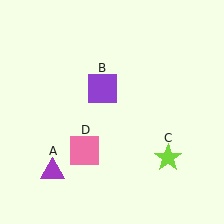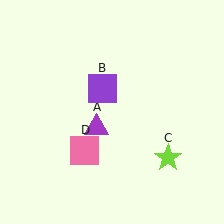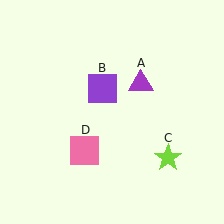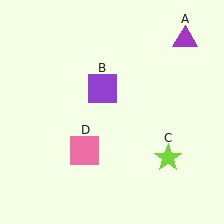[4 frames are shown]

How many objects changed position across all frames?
1 object changed position: purple triangle (object A).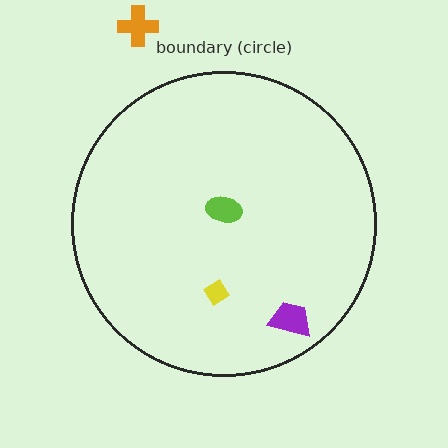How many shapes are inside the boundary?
3 inside, 1 outside.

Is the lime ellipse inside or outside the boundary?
Inside.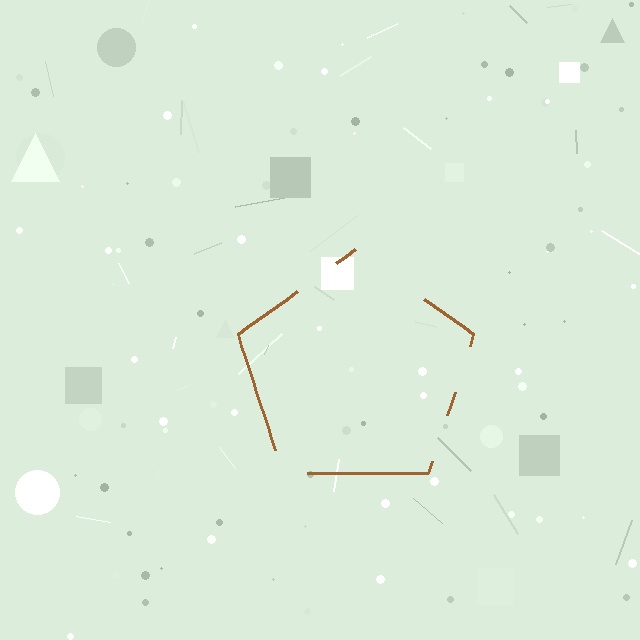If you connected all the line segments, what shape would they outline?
They would outline a pentagon.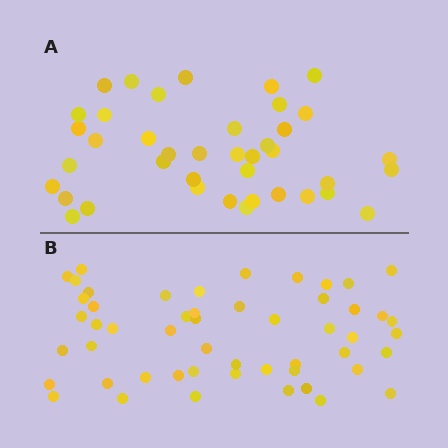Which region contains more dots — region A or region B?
Region B (the bottom region) has more dots.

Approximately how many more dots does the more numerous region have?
Region B has roughly 12 or so more dots than region A.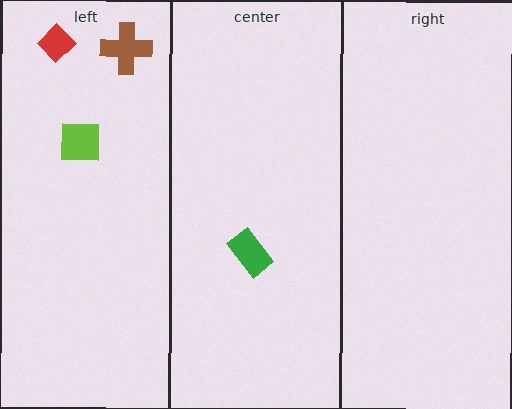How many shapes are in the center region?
1.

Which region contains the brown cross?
The left region.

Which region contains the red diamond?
The left region.